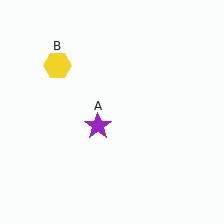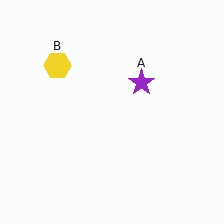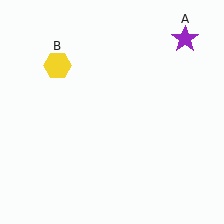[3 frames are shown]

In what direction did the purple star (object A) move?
The purple star (object A) moved up and to the right.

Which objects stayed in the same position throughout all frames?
Yellow hexagon (object B) remained stationary.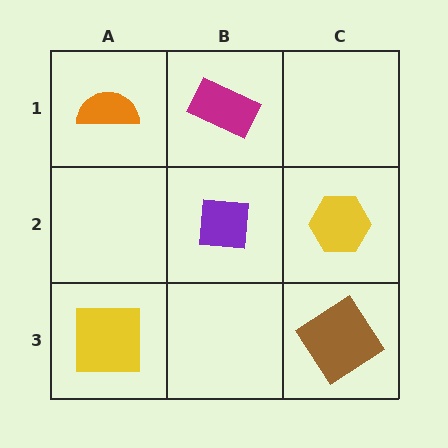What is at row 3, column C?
A brown diamond.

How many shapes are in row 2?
2 shapes.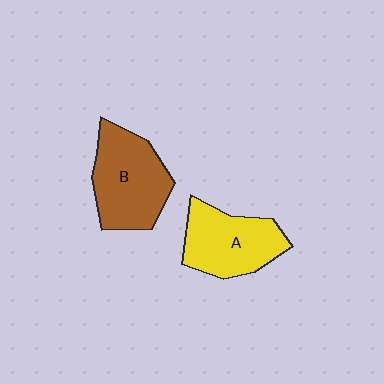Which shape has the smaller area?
Shape A (yellow).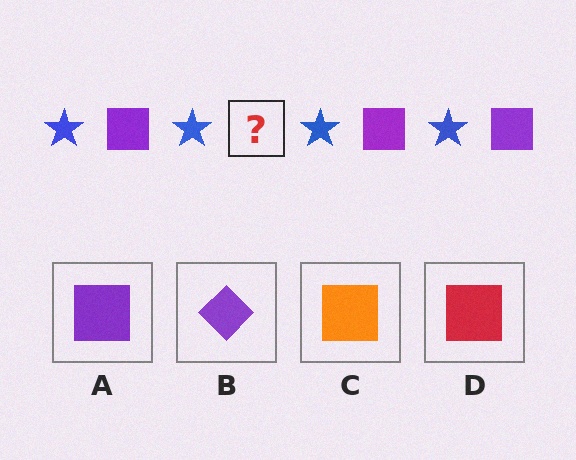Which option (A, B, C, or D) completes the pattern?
A.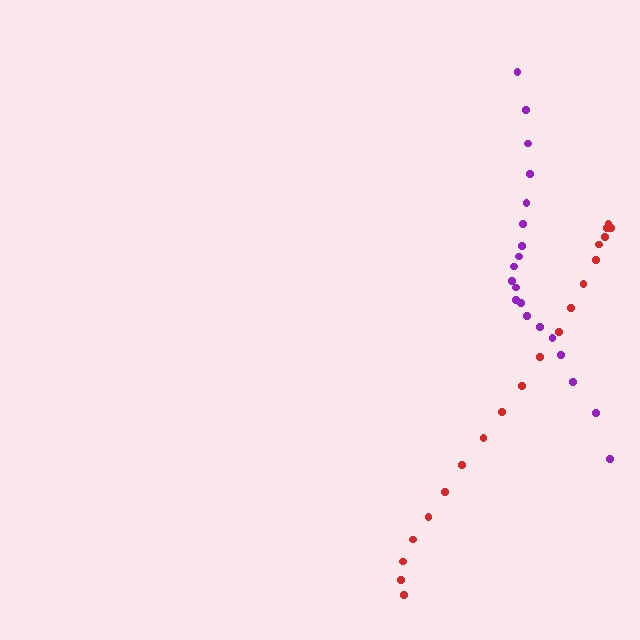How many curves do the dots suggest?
There are 2 distinct paths.